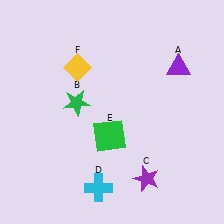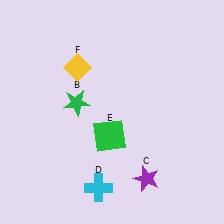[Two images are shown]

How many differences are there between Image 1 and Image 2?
There is 1 difference between the two images.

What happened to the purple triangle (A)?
The purple triangle (A) was removed in Image 2. It was in the top-right area of Image 1.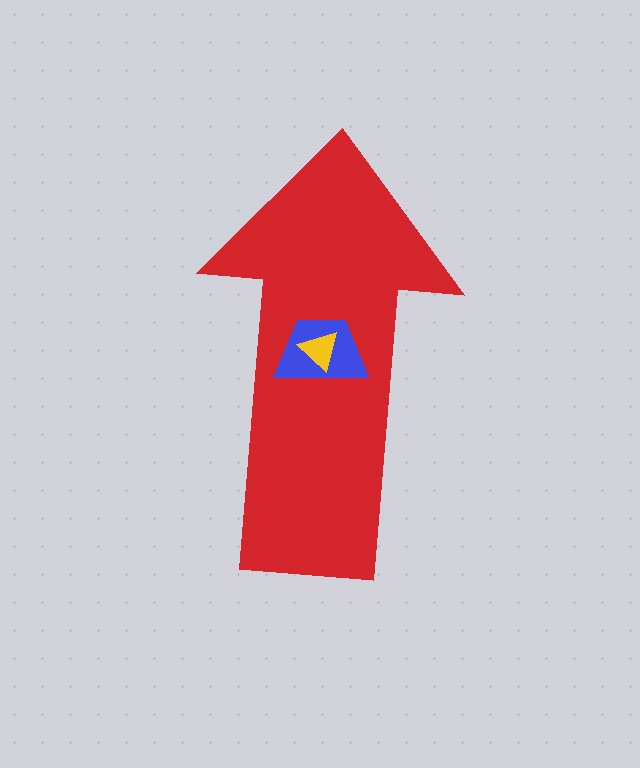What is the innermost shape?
The yellow triangle.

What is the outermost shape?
The red arrow.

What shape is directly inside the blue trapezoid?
The yellow triangle.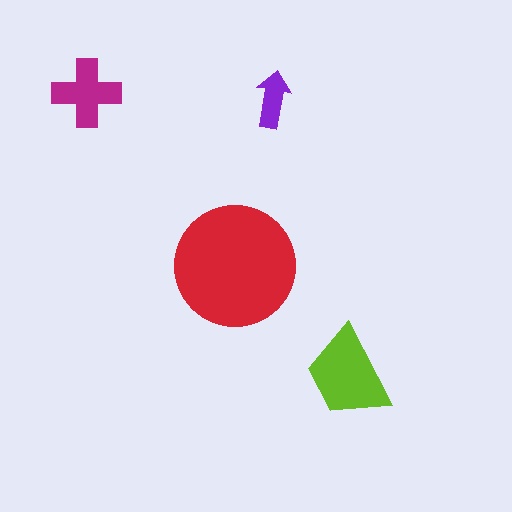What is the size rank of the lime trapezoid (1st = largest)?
2nd.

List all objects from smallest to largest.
The purple arrow, the magenta cross, the lime trapezoid, the red circle.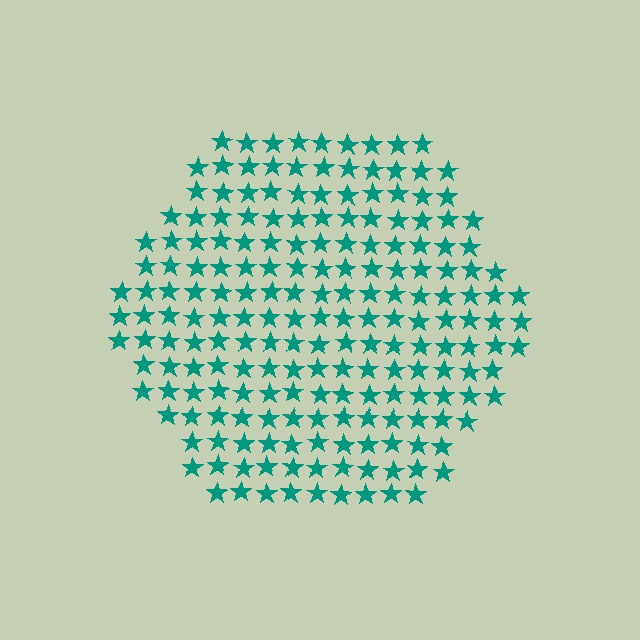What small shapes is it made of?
It is made of small stars.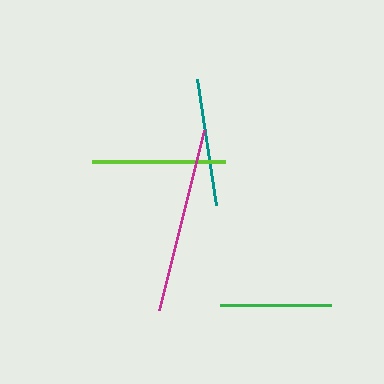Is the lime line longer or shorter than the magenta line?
The magenta line is longer than the lime line.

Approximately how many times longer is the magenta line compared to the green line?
The magenta line is approximately 1.7 times the length of the green line.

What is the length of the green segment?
The green segment is approximately 111 pixels long.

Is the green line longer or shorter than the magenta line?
The magenta line is longer than the green line.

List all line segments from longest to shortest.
From longest to shortest: magenta, lime, teal, green.